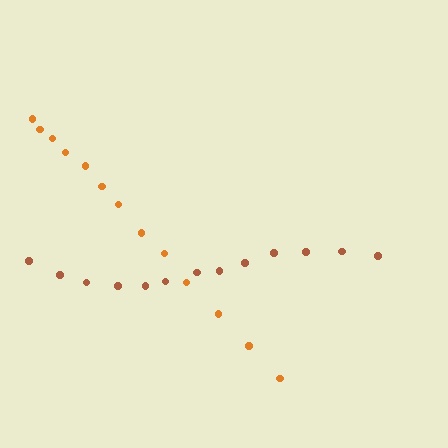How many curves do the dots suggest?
There are 2 distinct paths.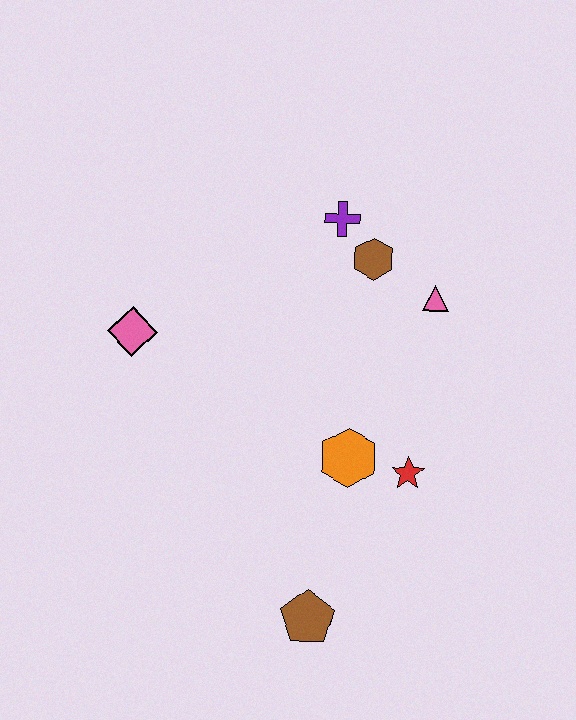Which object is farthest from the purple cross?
The brown pentagon is farthest from the purple cross.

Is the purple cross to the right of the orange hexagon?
No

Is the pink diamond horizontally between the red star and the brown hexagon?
No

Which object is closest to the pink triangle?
The brown hexagon is closest to the pink triangle.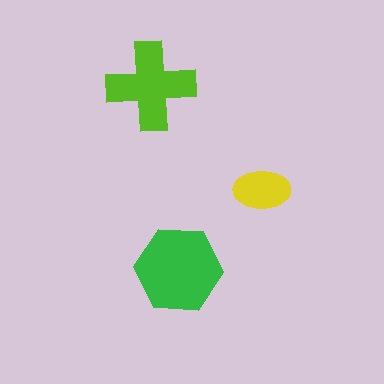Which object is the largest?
The green hexagon.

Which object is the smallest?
The yellow ellipse.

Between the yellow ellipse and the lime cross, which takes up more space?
The lime cross.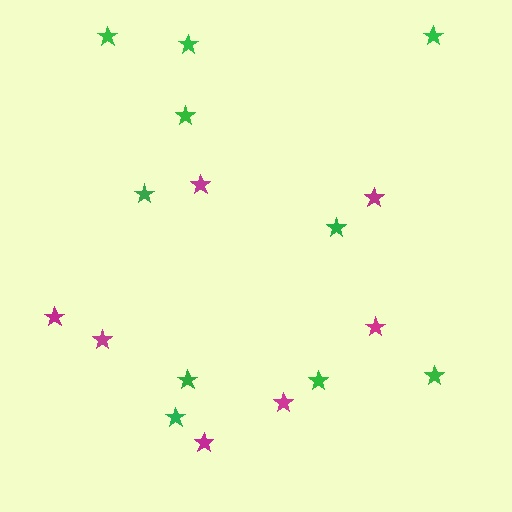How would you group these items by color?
There are 2 groups: one group of green stars (10) and one group of magenta stars (7).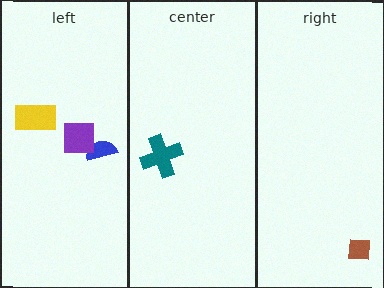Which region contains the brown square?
The right region.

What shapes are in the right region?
The brown square.